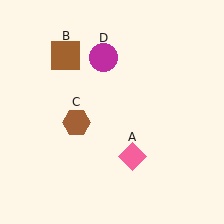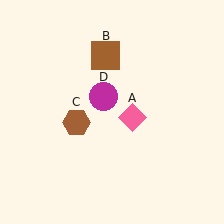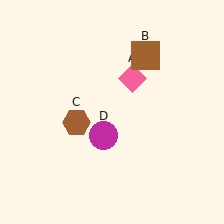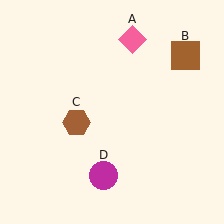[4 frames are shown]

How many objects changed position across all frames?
3 objects changed position: pink diamond (object A), brown square (object B), magenta circle (object D).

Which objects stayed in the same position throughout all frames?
Brown hexagon (object C) remained stationary.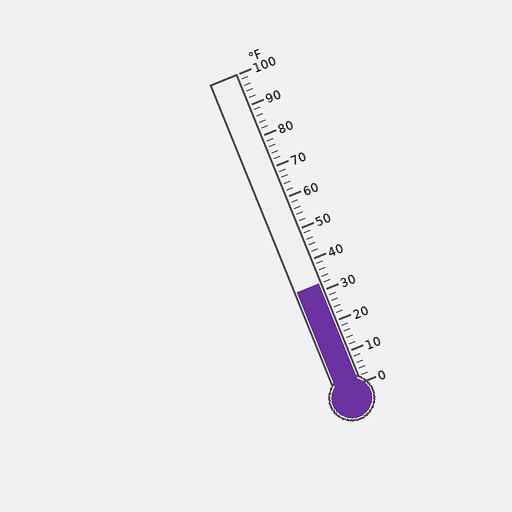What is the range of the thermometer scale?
The thermometer scale ranges from 0°F to 100°F.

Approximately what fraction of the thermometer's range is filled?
The thermometer is filled to approximately 30% of its range.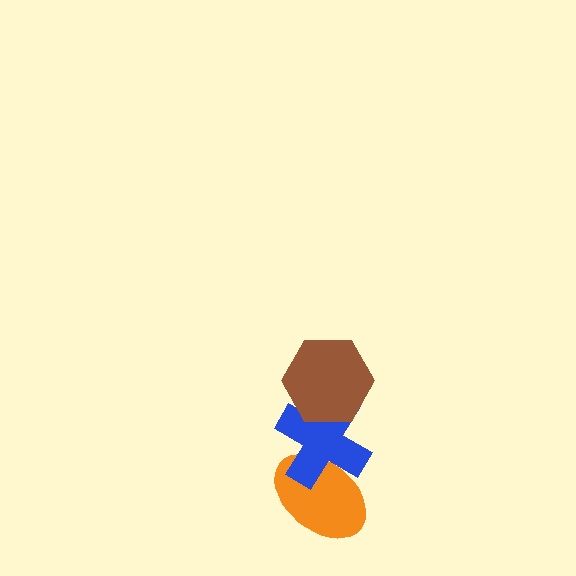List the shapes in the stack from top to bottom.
From top to bottom: the brown hexagon, the blue cross, the orange ellipse.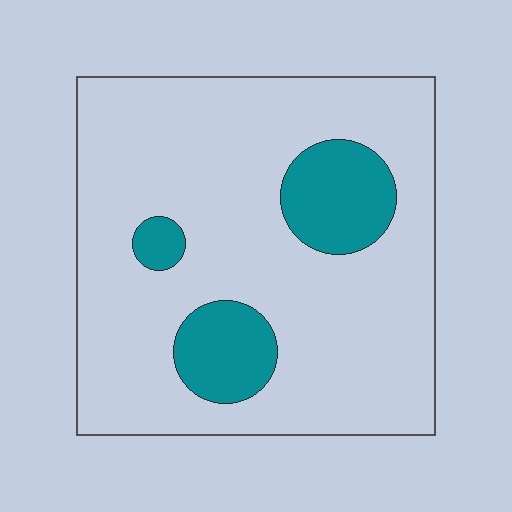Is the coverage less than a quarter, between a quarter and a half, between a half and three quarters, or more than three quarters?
Less than a quarter.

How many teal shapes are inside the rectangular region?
3.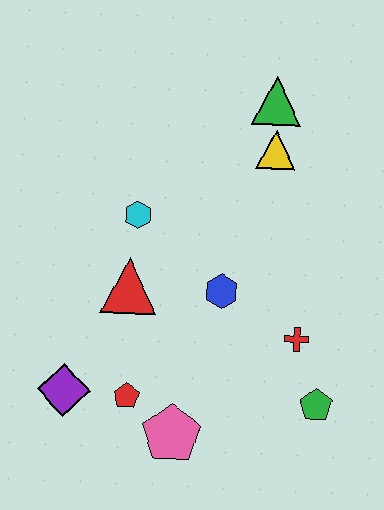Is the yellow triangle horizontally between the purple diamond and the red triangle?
No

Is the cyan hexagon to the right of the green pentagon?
No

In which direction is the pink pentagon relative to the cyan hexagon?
The pink pentagon is below the cyan hexagon.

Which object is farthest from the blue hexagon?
The green triangle is farthest from the blue hexagon.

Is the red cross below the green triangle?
Yes